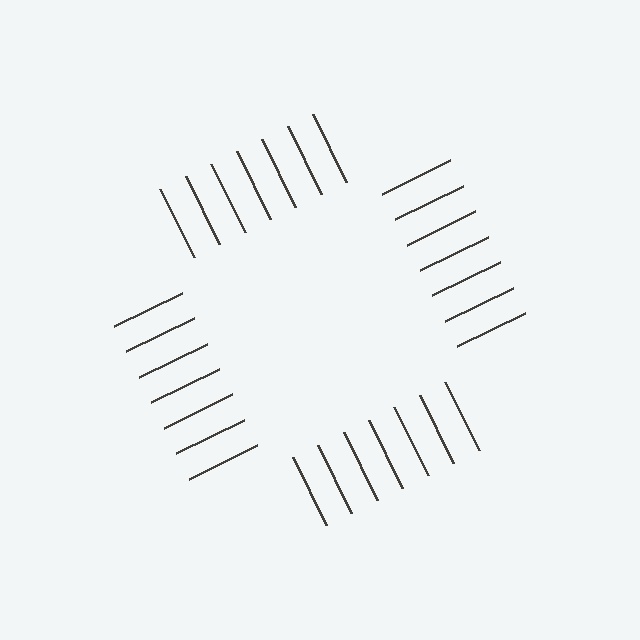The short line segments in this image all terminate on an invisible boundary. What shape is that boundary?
An illusory square — the line segments terminate on its edges but no continuous stroke is drawn.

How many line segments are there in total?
28 — 7 along each of the 4 edges.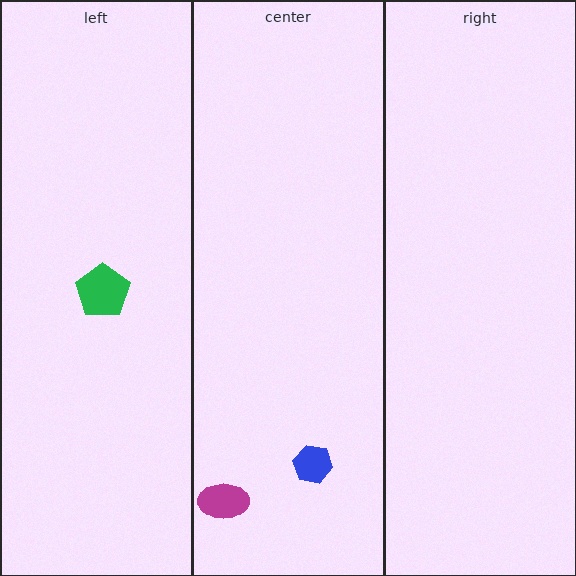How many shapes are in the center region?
2.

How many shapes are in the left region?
1.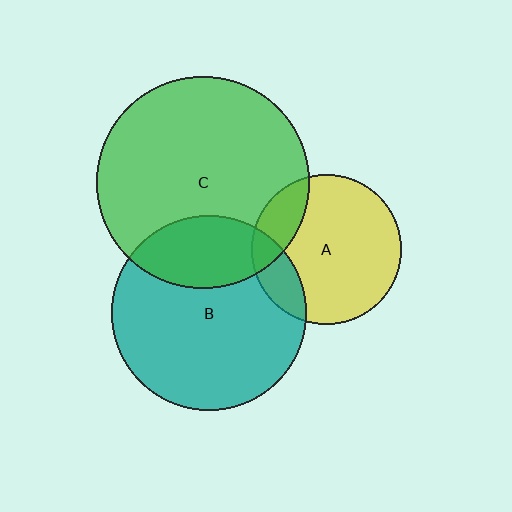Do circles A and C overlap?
Yes.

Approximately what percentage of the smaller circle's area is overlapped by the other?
Approximately 20%.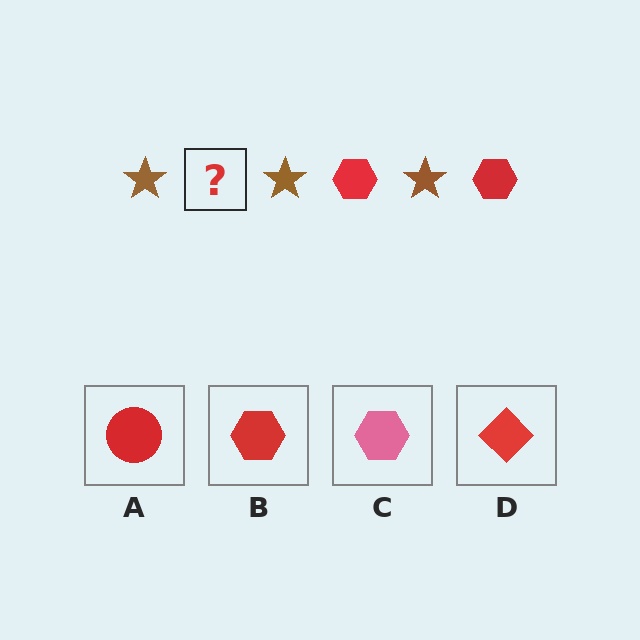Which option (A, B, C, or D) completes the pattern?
B.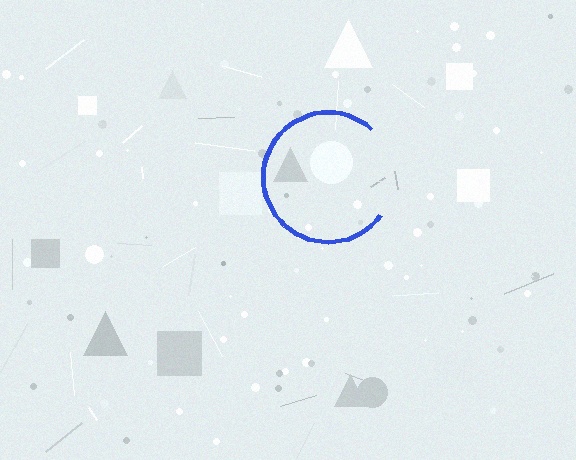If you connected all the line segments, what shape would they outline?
They would outline a circle.